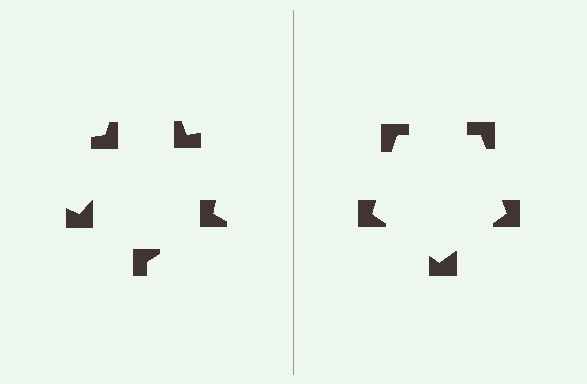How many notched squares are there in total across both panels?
10 — 5 on each side.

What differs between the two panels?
The notched squares are positioned identically on both sides; only the wedge orientations differ. On the right they align to a pentagon; on the left they are misaligned.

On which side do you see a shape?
An illusory pentagon appears on the right side. On the left side the wedge cuts are rotated, so no coherent shape forms.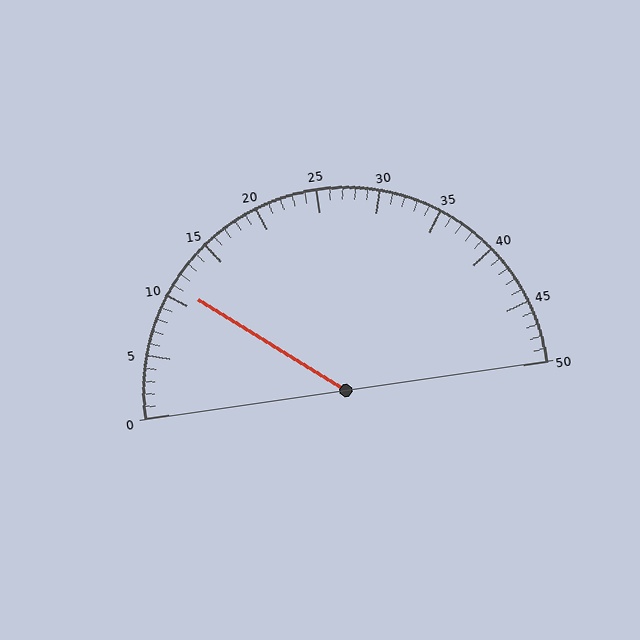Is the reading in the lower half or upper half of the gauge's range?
The reading is in the lower half of the range (0 to 50).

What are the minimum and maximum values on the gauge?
The gauge ranges from 0 to 50.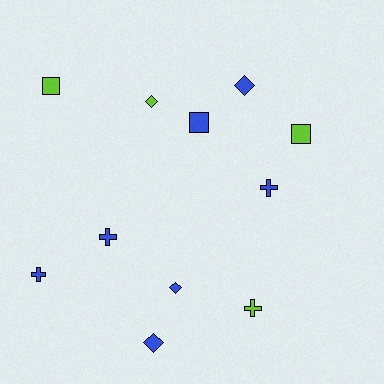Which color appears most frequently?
Blue, with 7 objects.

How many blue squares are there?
There is 1 blue square.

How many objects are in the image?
There are 11 objects.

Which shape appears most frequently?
Diamond, with 4 objects.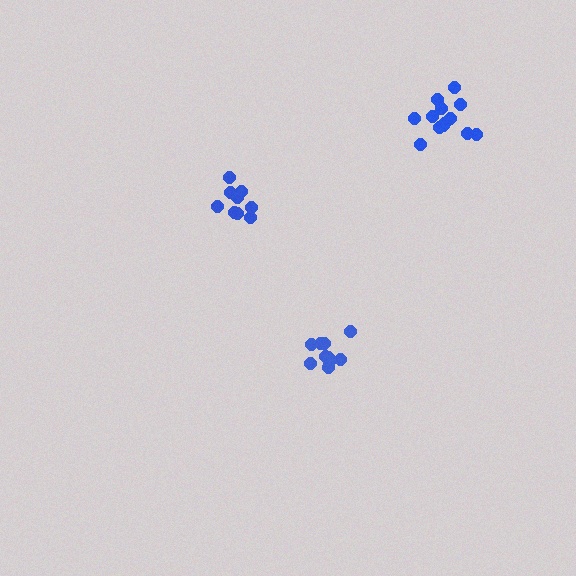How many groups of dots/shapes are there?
There are 3 groups.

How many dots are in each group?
Group 1: 10 dots, Group 2: 13 dots, Group 3: 9 dots (32 total).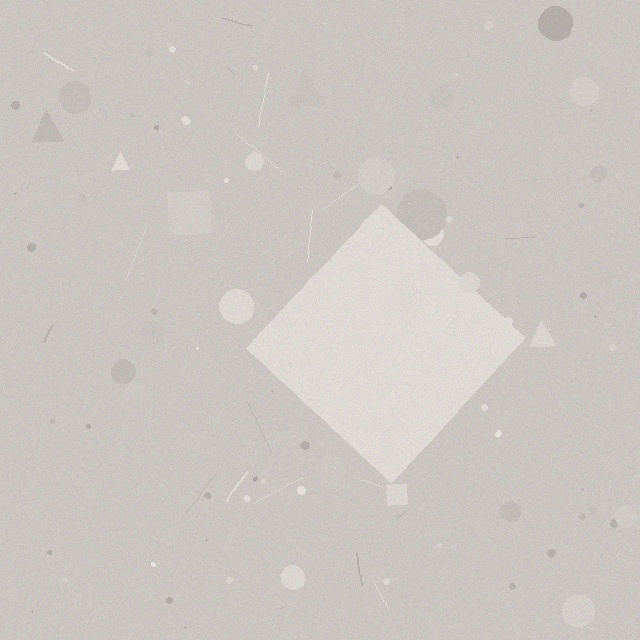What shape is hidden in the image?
A diamond is hidden in the image.